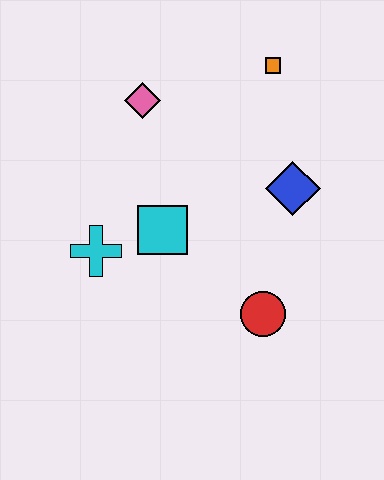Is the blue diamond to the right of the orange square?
Yes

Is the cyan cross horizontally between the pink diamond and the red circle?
No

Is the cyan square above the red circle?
Yes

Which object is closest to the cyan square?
The cyan cross is closest to the cyan square.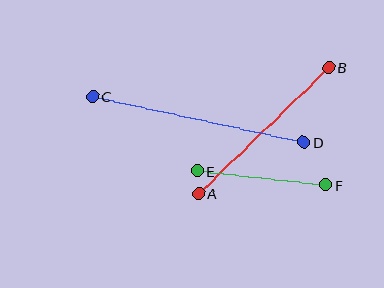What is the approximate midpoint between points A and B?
The midpoint is at approximately (264, 130) pixels.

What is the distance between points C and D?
The distance is approximately 216 pixels.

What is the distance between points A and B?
The distance is approximately 181 pixels.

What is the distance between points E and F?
The distance is approximately 129 pixels.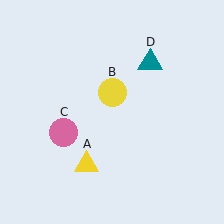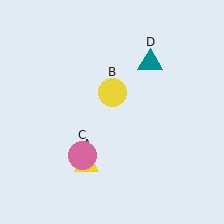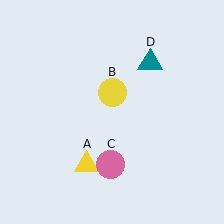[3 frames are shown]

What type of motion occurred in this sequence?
The pink circle (object C) rotated counterclockwise around the center of the scene.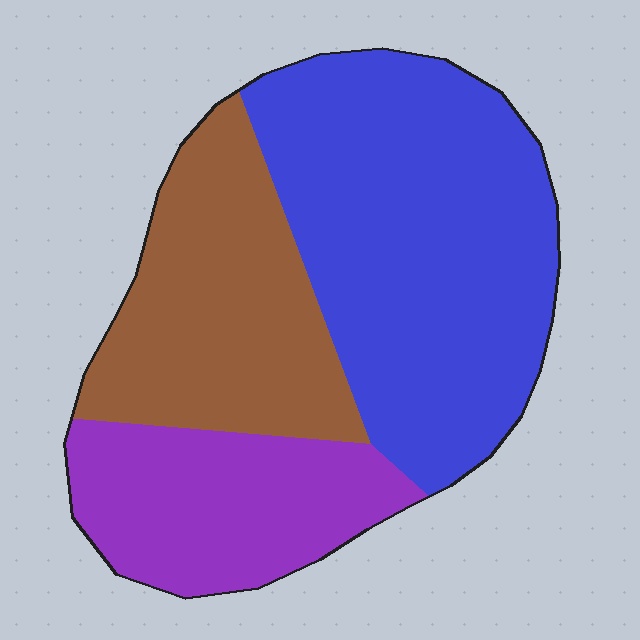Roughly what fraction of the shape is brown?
Brown takes up about one quarter (1/4) of the shape.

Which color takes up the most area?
Blue, at roughly 50%.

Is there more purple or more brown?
Brown.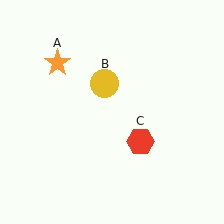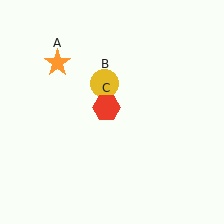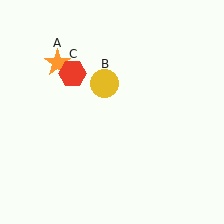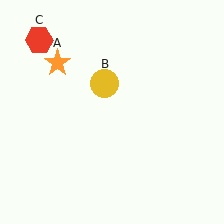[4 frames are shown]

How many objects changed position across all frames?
1 object changed position: red hexagon (object C).